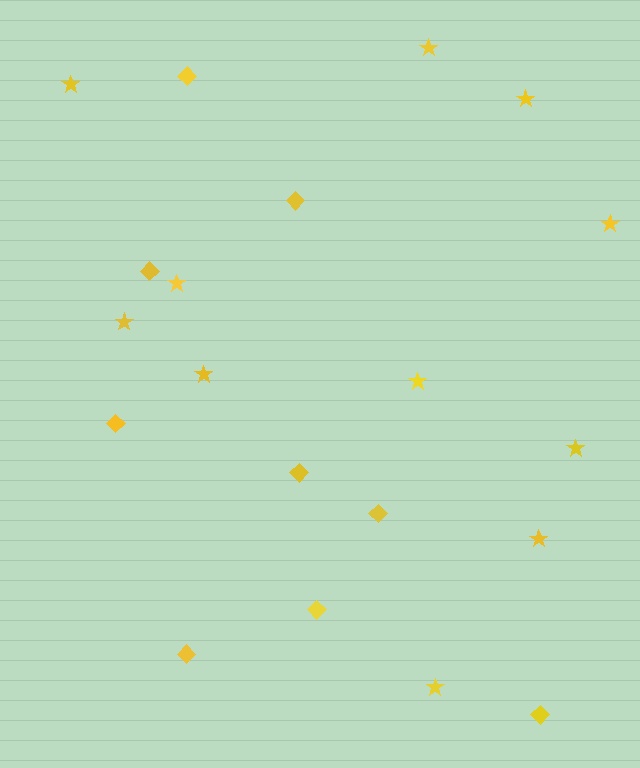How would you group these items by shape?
There are 2 groups: one group of diamonds (9) and one group of stars (11).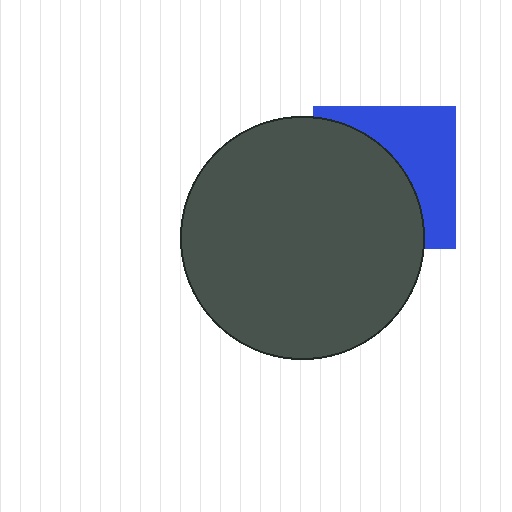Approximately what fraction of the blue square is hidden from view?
Roughly 57% of the blue square is hidden behind the dark gray circle.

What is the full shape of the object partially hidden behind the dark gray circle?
The partially hidden object is a blue square.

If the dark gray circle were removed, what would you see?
You would see the complete blue square.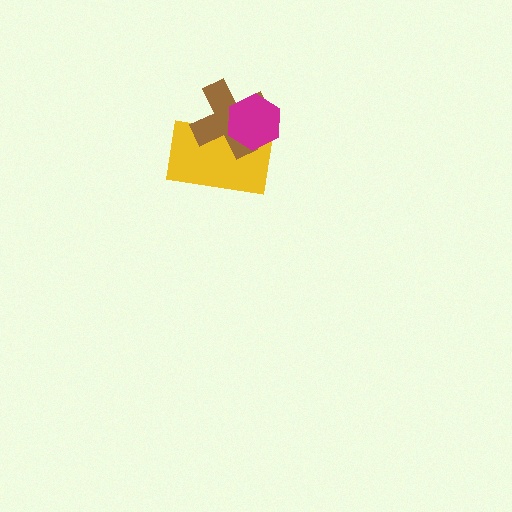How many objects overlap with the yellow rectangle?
2 objects overlap with the yellow rectangle.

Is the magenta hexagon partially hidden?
No, no other shape covers it.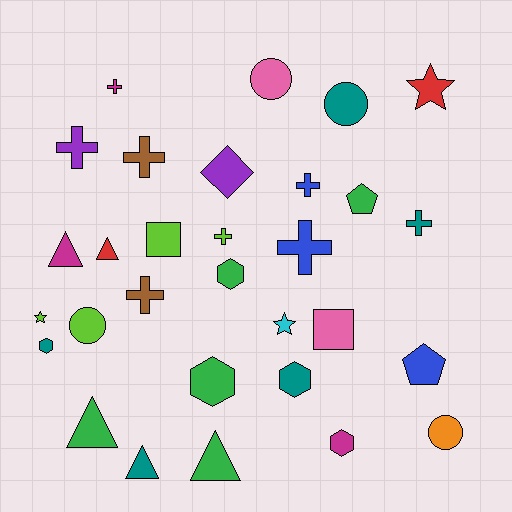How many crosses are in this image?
There are 8 crosses.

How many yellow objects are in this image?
There are no yellow objects.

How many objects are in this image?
There are 30 objects.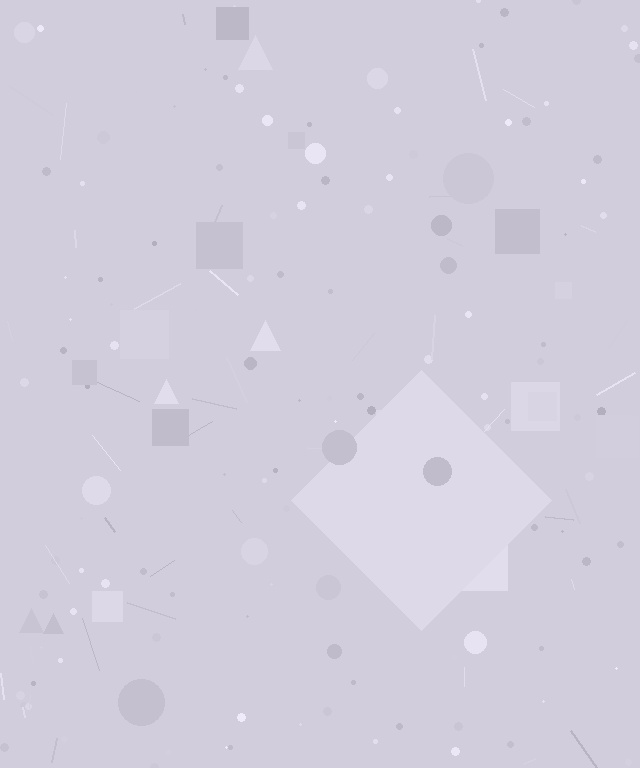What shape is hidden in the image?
A diamond is hidden in the image.